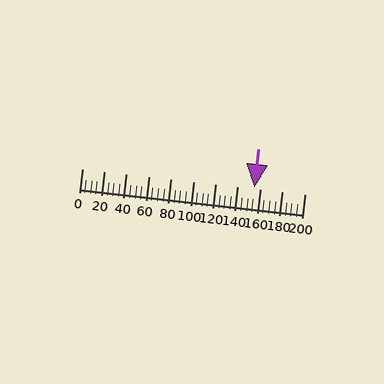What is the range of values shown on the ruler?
The ruler shows values from 0 to 200.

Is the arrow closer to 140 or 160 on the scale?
The arrow is closer to 160.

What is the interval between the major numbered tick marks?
The major tick marks are spaced 20 units apart.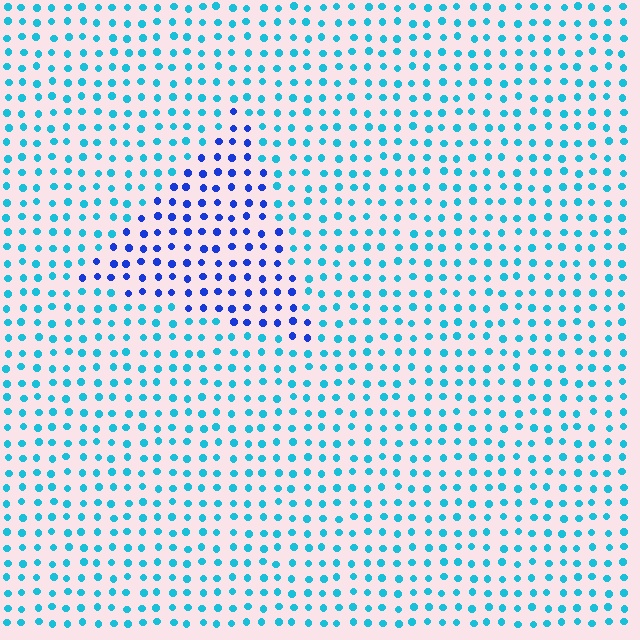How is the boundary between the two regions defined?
The boundary is defined purely by a slight shift in hue (about 43 degrees). Spacing, size, and orientation are identical on both sides.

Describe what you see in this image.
The image is filled with small cyan elements in a uniform arrangement. A triangle-shaped region is visible where the elements are tinted to a slightly different hue, forming a subtle color boundary.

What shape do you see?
I see a triangle.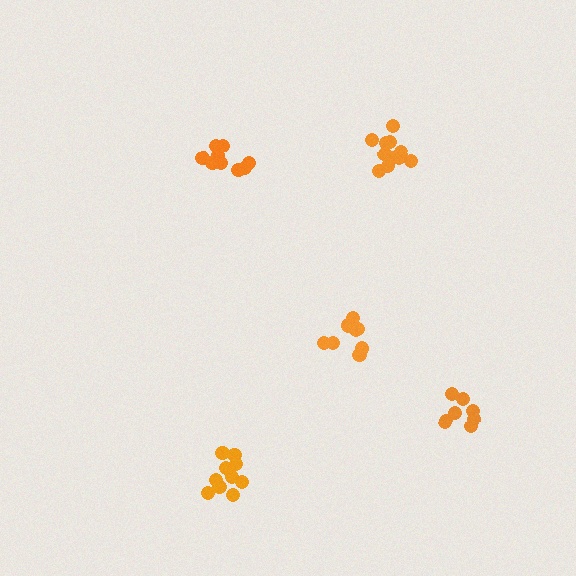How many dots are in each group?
Group 1: 10 dots, Group 2: 9 dots, Group 3: 8 dots, Group 4: 12 dots, Group 5: 7 dots (46 total).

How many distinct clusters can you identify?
There are 5 distinct clusters.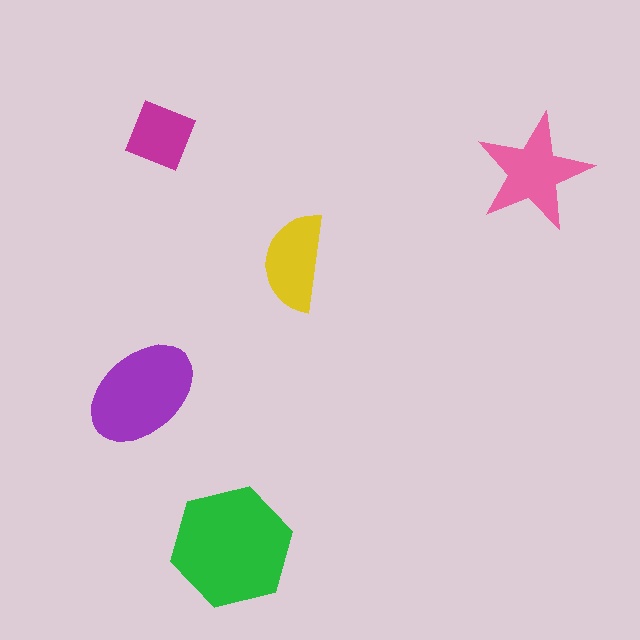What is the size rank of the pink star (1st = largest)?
3rd.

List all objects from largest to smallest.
The green hexagon, the purple ellipse, the pink star, the yellow semicircle, the magenta square.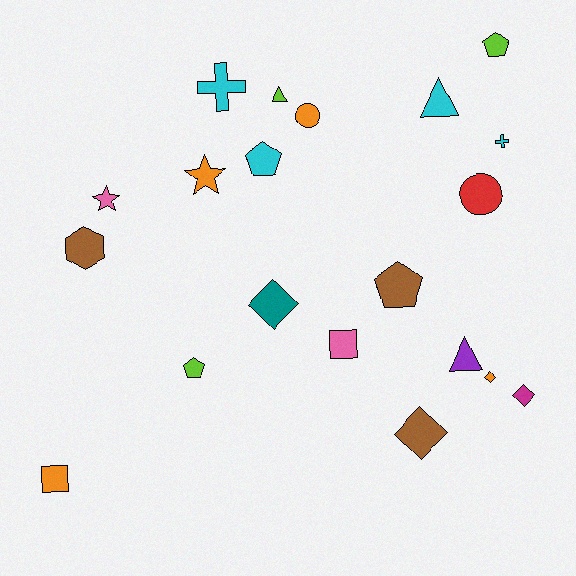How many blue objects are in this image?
There are no blue objects.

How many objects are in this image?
There are 20 objects.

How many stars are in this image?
There are 2 stars.